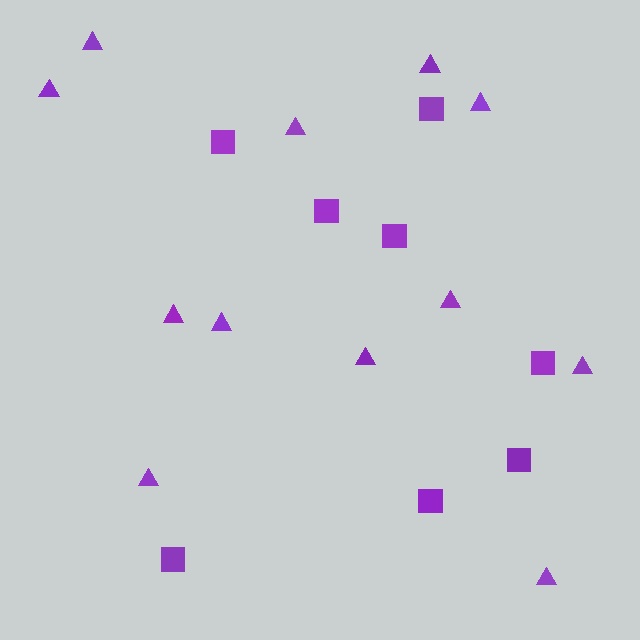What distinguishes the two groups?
There are 2 groups: one group of squares (8) and one group of triangles (12).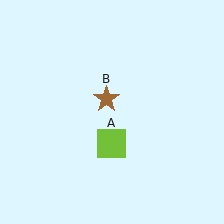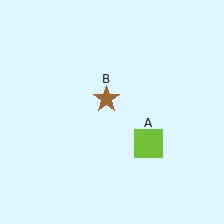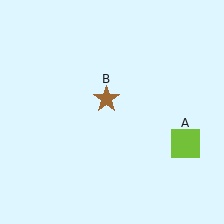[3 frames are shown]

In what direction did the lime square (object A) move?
The lime square (object A) moved right.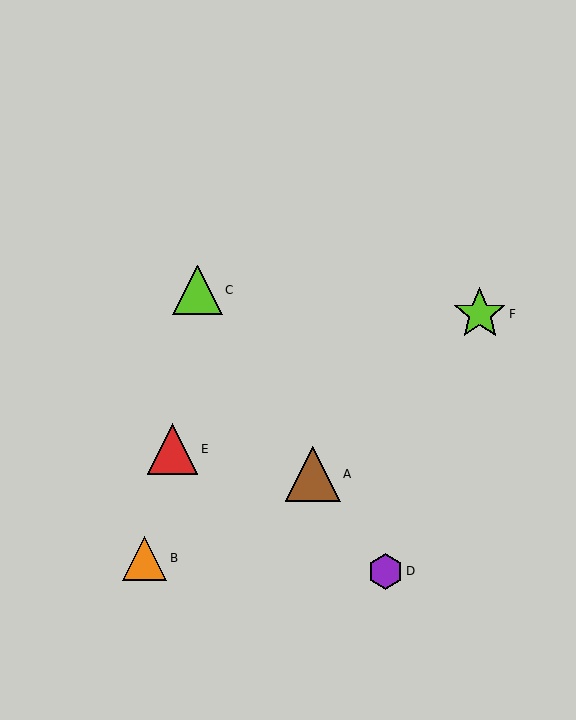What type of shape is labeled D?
Shape D is a purple hexagon.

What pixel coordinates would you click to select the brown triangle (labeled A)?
Click at (313, 474) to select the brown triangle A.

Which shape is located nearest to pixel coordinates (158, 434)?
The red triangle (labeled E) at (173, 449) is nearest to that location.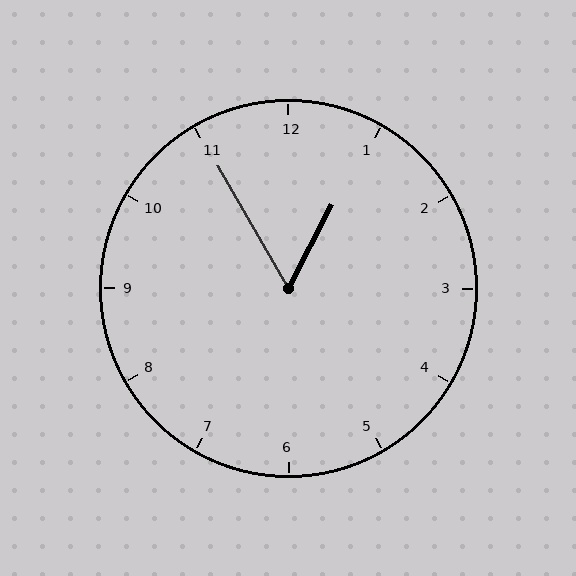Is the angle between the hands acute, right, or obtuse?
It is acute.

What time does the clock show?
12:55.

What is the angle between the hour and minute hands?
Approximately 58 degrees.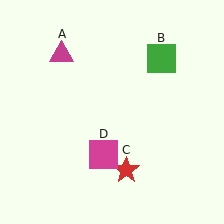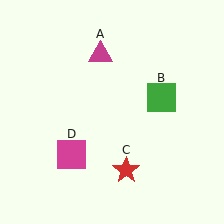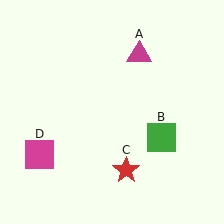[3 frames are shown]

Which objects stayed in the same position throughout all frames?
Red star (object C) remained stationary.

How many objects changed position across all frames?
3 objects changed position: magenta triangle (object A), green square (object B), magenta square (object D).